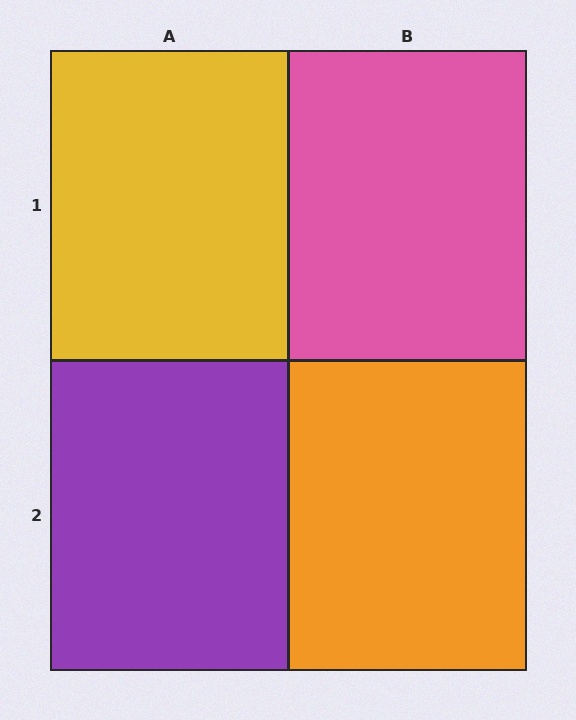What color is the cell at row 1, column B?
Pink.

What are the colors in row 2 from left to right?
Purple, orange.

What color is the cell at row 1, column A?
Yellow.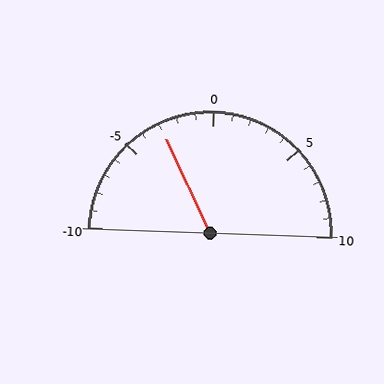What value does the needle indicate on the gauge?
The needle indicates approximately -3.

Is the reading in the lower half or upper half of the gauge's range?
The reading is in the lower half of the range (-10 to 10).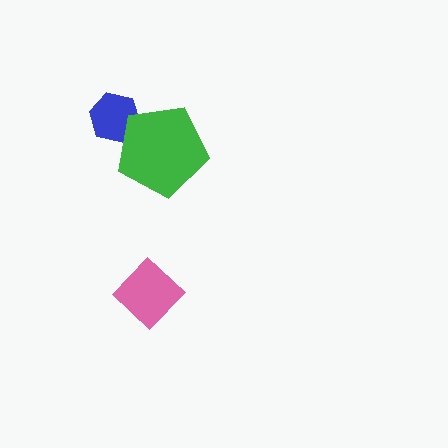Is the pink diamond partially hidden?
No, no other shape covers it.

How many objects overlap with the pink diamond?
0 objects overlap with the pink diamond.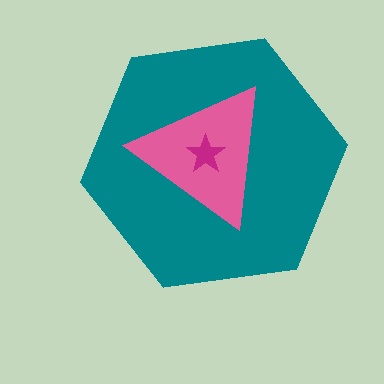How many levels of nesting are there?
3.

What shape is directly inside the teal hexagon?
The pink triangle.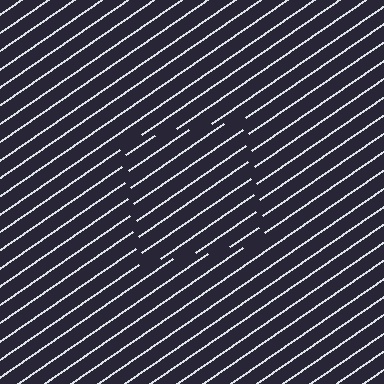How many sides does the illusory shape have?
4 sides — the line-ends trace a square.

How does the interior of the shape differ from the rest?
The interior of the shape contains the same grating, shifted by half a period — the contour is defined by the phase discontinuity where line-ends from the inner and outer gratings abut.